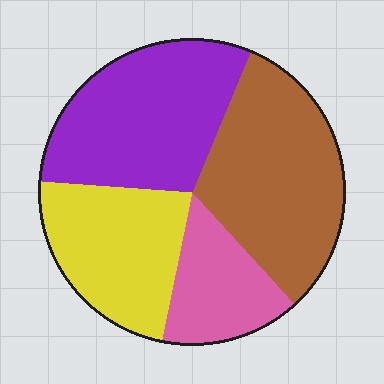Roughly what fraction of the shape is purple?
Purple takes up between a sixth and a third of the shape.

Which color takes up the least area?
Pink, at roughly 15%.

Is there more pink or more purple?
Purple.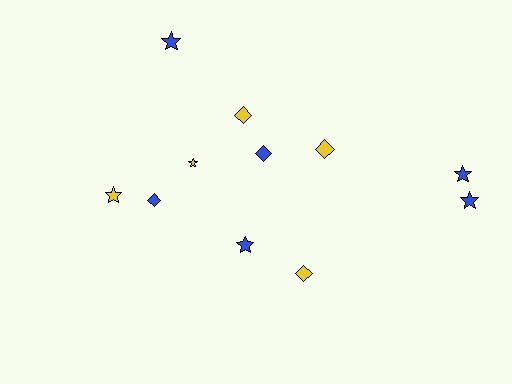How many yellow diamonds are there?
There are 3 yellow diamonds.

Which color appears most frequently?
Blue, with 6 objects.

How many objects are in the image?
There are 11 objects.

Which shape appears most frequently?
Star, with 6 objects.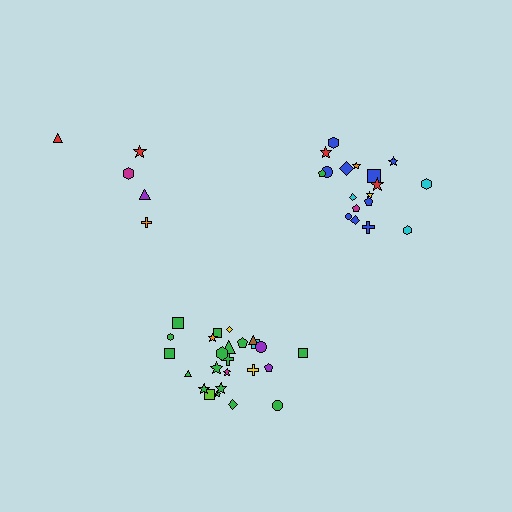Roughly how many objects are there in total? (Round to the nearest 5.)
Roughly 50 objects in total.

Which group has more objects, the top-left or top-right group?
The top-right group.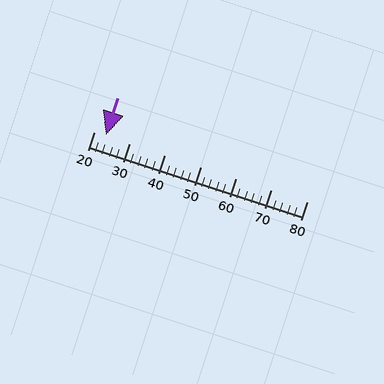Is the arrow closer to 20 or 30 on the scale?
The arrow is closer to 20.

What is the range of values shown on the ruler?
The ruler shows values from 20 to 80.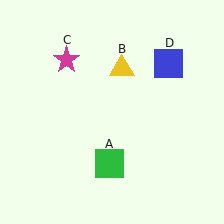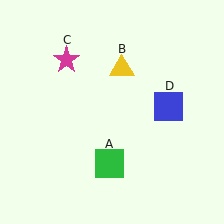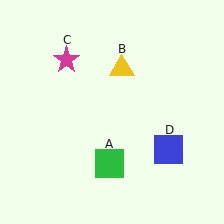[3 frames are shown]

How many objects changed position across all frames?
1 object changed position: blue square (object D).